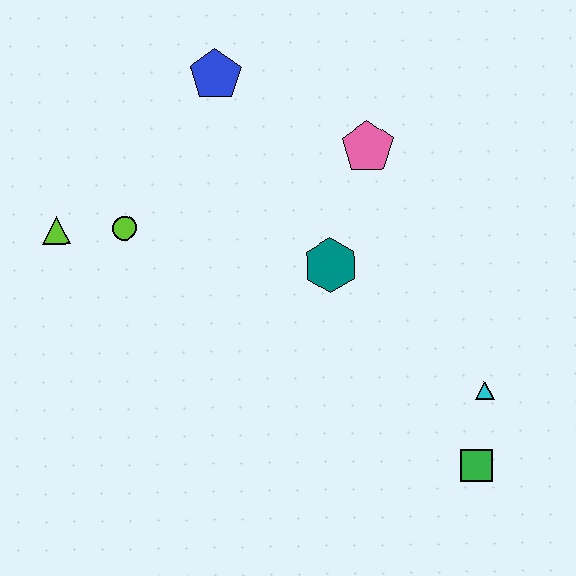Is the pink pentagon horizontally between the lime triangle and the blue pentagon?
No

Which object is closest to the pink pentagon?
The teal hexagon is closest to the pink pentagon.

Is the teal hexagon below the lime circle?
Yes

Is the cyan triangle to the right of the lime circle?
Yes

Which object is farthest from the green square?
The lime triangle is farthest from the green square.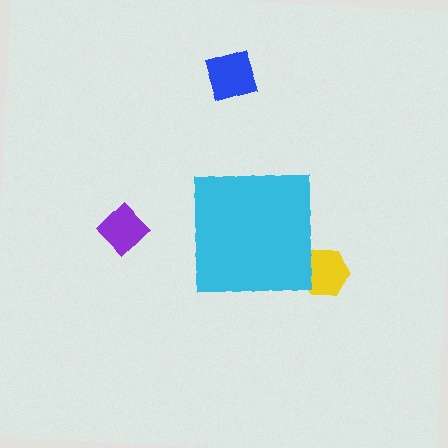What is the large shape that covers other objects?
A cyan square.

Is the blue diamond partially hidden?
No, the blue diamond is fully visible.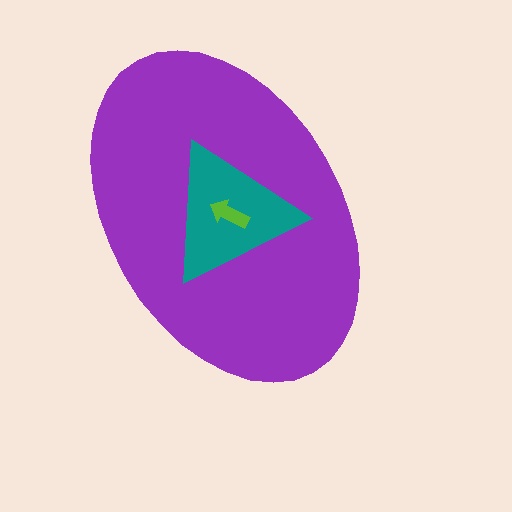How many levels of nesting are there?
3.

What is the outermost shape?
The purple ellipse.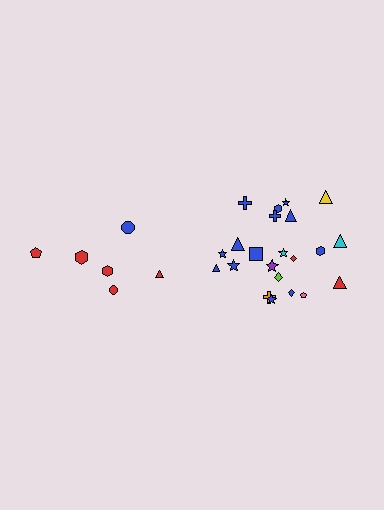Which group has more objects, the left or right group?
The right group.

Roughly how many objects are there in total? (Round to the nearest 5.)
Roughly 30 objects in total.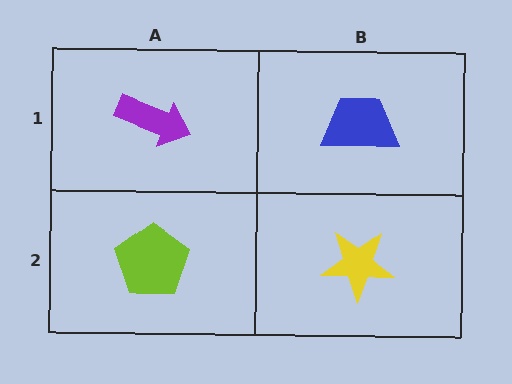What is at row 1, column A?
A purple arrow.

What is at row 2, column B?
A yellow star.